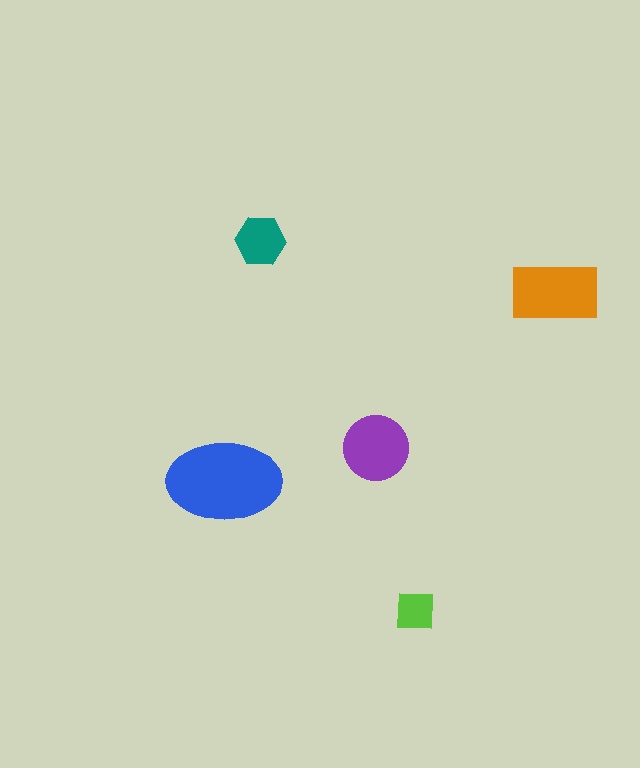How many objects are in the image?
There are 5 objects in the image.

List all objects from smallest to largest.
The lime square, the teal hexagon, the purple circle, the orange rectangle, the blue ellipse.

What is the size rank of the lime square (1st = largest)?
5th.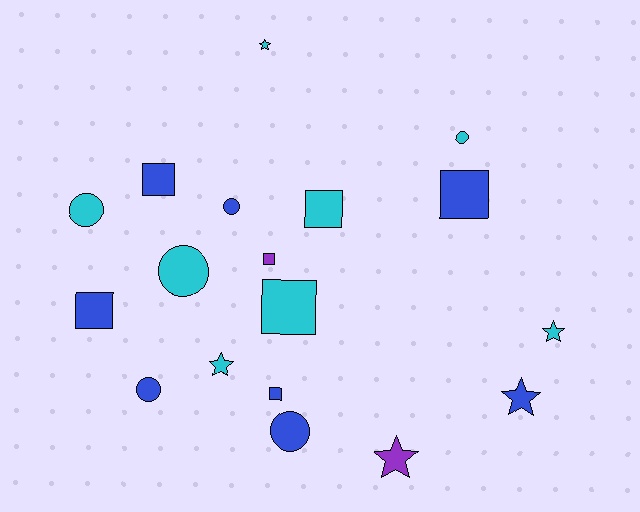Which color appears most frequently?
Cyan, with 8 objects.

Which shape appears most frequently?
Square, with 7 objects.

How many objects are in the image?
There are 18 objects.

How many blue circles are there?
There are 3 blue circles.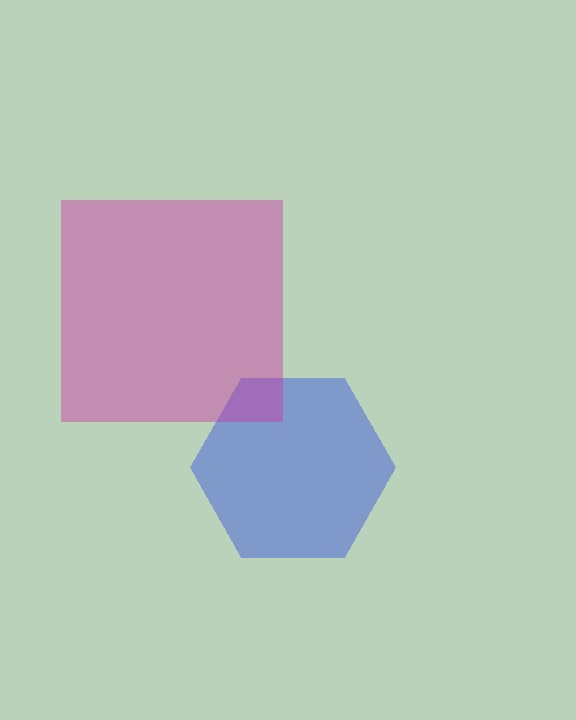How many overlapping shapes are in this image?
There are 2 overlapping shapes in the image.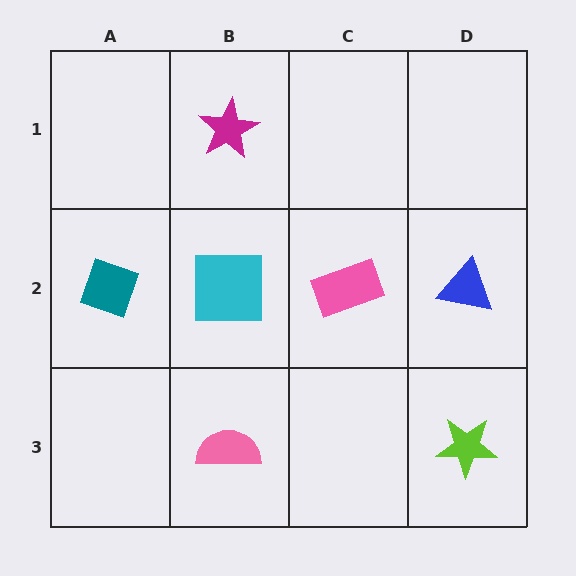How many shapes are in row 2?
4 shapes.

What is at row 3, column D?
A lime star.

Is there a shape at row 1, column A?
No, that cell is empty.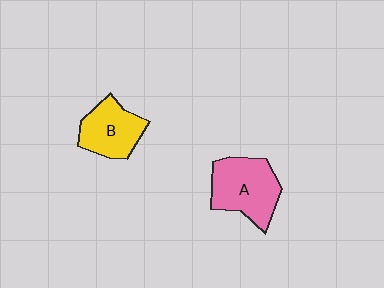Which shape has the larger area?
Shape A (pink).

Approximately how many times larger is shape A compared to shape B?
Approximately 1.3 times.